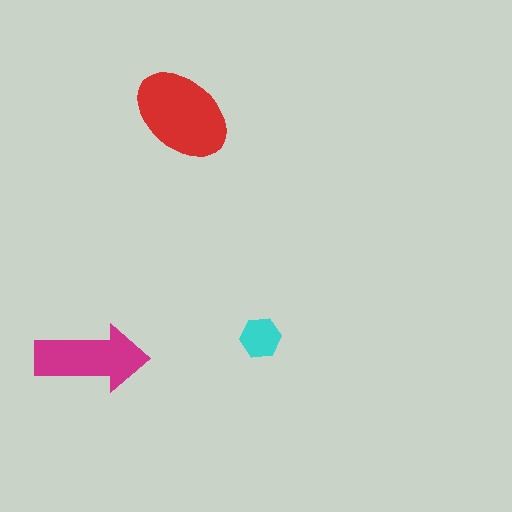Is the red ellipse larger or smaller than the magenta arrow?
Larger.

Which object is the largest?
The red ellipse.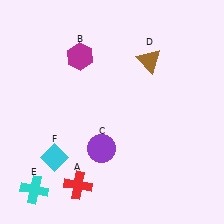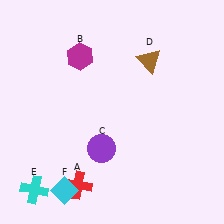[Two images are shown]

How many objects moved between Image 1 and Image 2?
1 object moved between the two images.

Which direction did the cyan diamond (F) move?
The cyan diamond (F) moved down.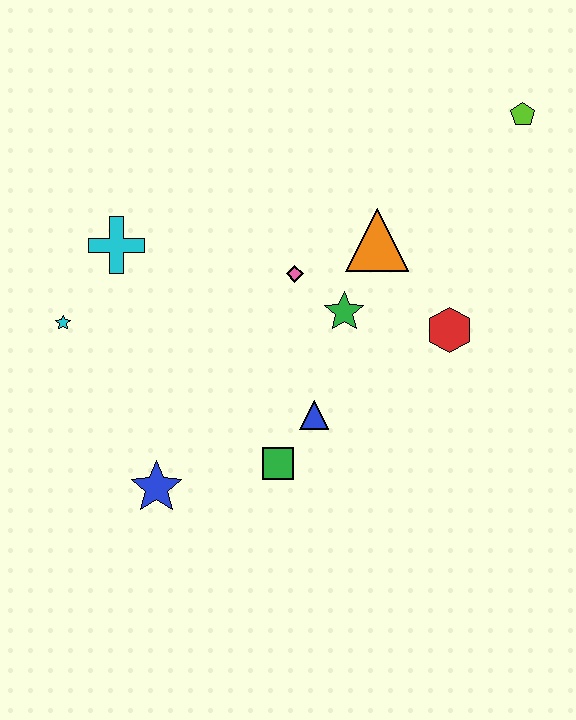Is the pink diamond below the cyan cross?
Yes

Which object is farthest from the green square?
The lime pentagon is farthest from the green square.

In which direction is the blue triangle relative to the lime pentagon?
The blue triangle is below the lime pentagon.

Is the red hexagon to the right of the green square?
Yes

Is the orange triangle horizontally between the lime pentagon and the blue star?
Yes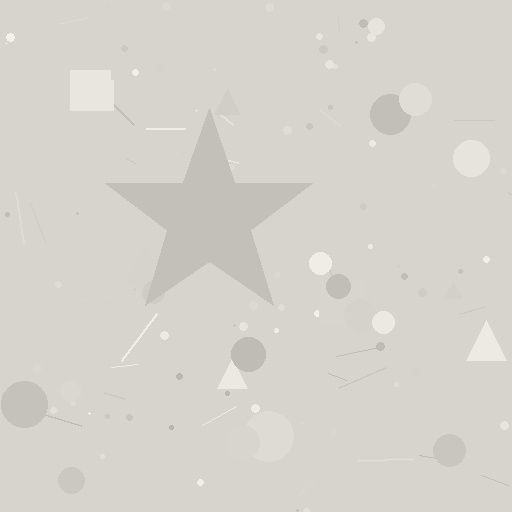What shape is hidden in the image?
A star is hidden in the image.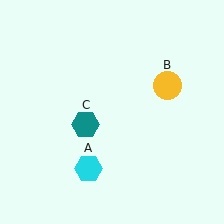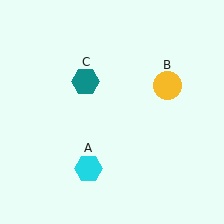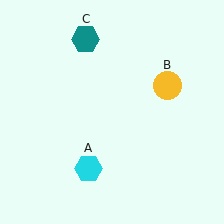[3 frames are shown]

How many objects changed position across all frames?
1 object changed position: teal hexagon (object C).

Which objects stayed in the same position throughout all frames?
Cyan hexagon (object A) and yellow circle (object B) remained stationary.